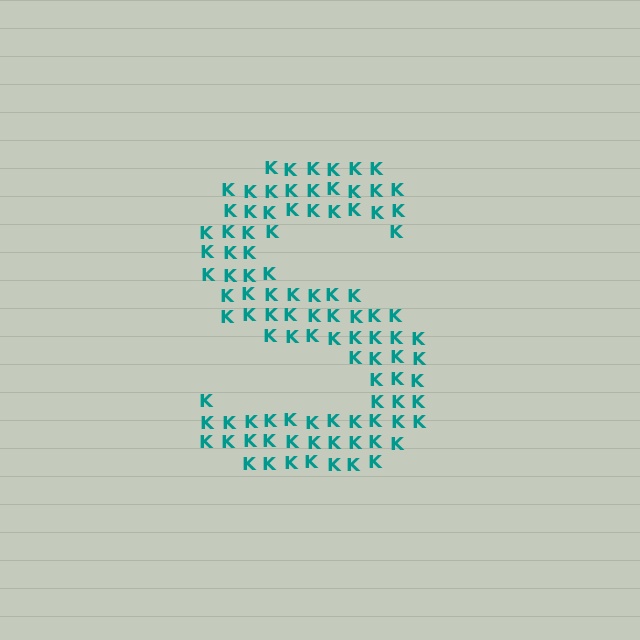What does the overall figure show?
The overall figure shows the letter S.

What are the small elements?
The small elements are letter K's.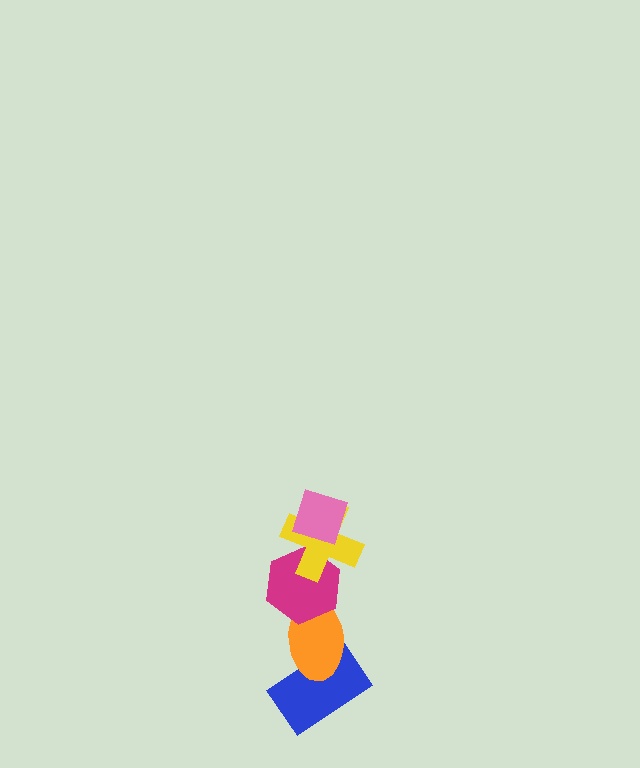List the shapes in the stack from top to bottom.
From top to bottom: the pink diamond, the yellow cross, the magenta hexagon, the orange ellipse, the blue rectangle.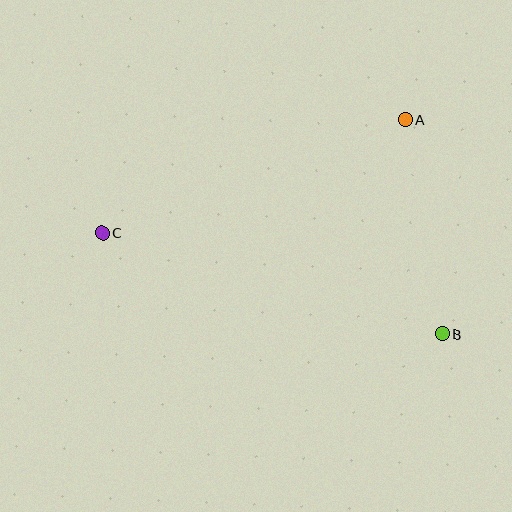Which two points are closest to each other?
Points A and B are closest to each other.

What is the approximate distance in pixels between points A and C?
The distance between A and C is approximately 324 pixels.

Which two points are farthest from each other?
Points B and C are farthest from each other.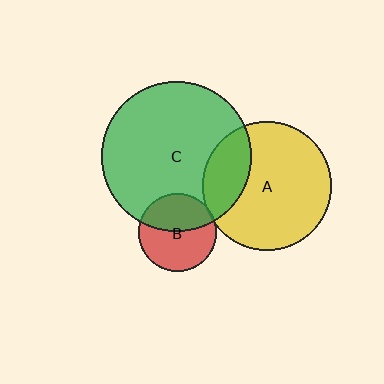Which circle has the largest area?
Circle C (green).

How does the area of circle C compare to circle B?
Approximately 3.7 times.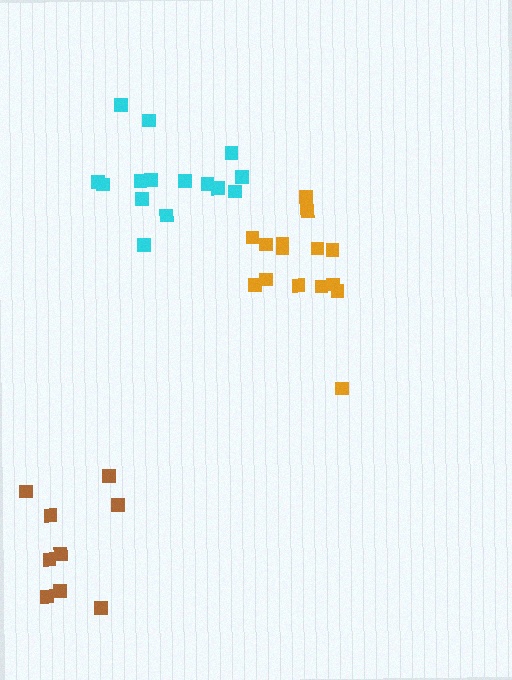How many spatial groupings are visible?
There are 3 spatial groupings.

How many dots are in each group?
Group 1: 15 dots, Group 2: 9 dots, Group 3: 15 dots (39 total).